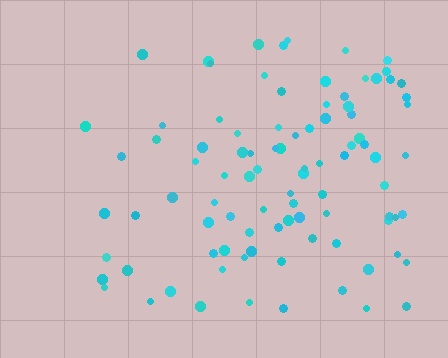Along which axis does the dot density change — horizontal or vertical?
Horizontal.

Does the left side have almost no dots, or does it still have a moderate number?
Still a moderate number, just noticeably fewer than the right.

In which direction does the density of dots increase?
From left to right, with the right side densest.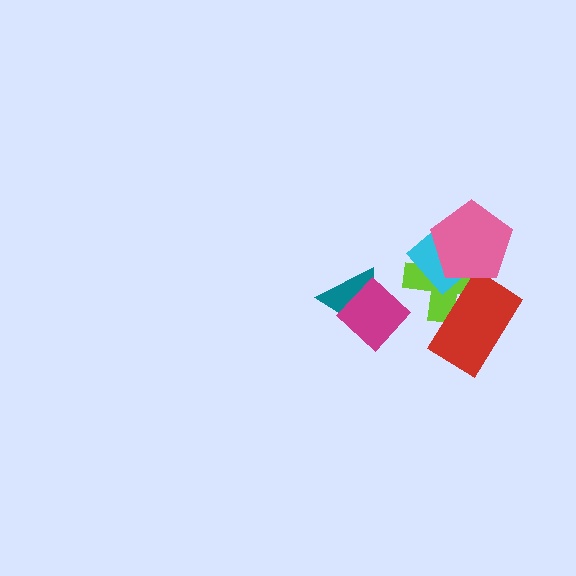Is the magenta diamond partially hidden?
No, no other shape covers it.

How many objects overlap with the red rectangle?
1 object overlaps with the red rectangle.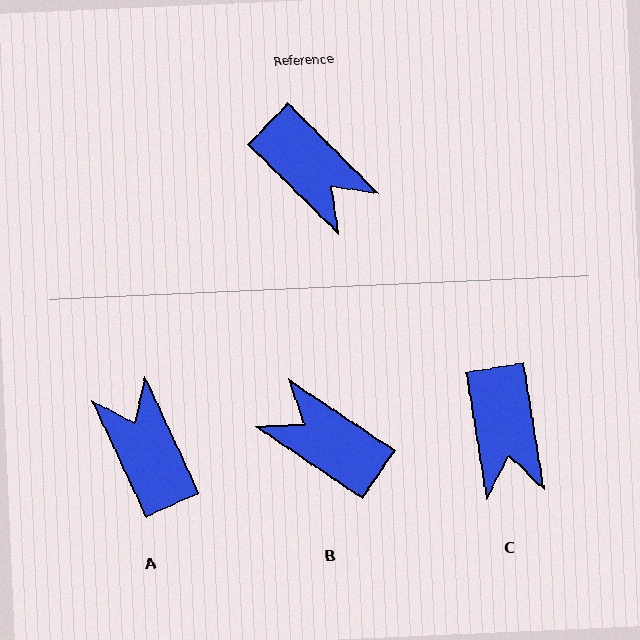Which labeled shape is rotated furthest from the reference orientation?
B, about 169 degrees away.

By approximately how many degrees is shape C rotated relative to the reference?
Approximately 36 degrees clockwise.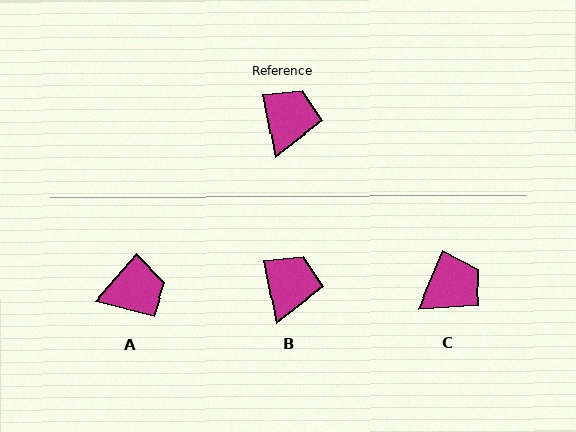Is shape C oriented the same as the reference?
No, it is off by about 34 degrees.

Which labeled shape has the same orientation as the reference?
B.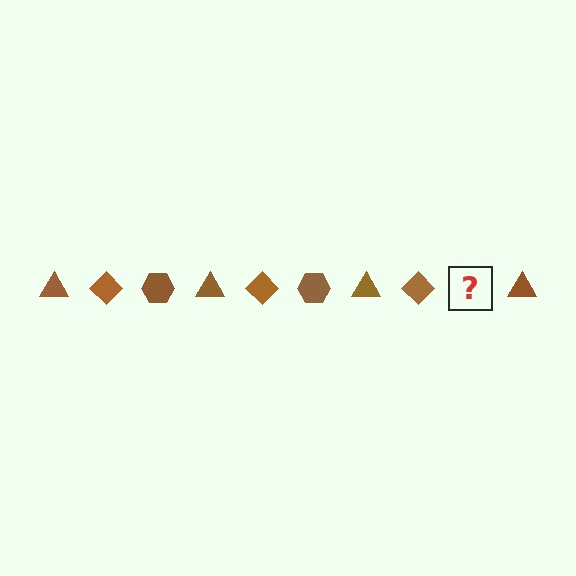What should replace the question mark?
The question mark should be replaced with a brown hexagon.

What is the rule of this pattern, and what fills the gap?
The rule is that the pattern cycles through triangle, diamond, hexagon shapes in brown. The gap should be filled with a brown hexagon.